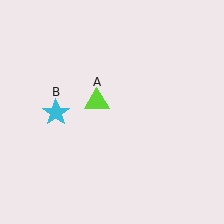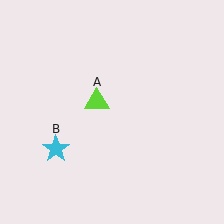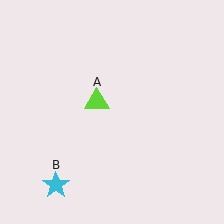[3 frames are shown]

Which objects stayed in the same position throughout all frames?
Lime triangle (object A) remained stationary.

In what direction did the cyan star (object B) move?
The cyan star (object B) moved down.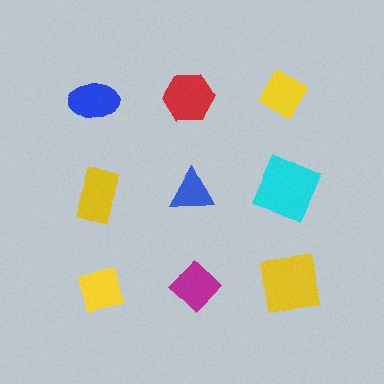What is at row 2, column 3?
A cyan square.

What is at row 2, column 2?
A blue triangle.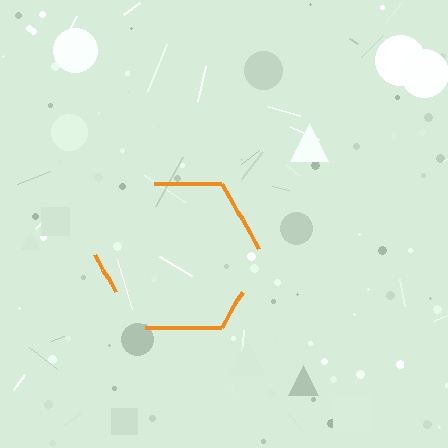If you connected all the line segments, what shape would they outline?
They would outline a hexagon.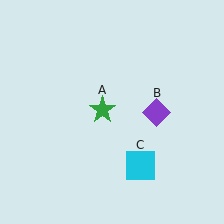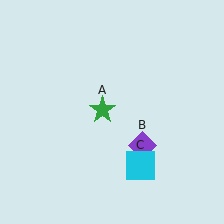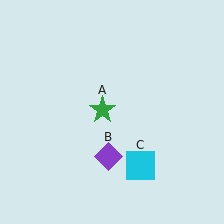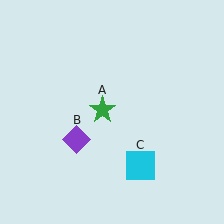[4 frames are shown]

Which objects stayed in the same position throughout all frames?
Green star (object A) and cyan square (object C) remained stationary.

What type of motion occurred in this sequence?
The purple diamond (object B) rotated clockwise around the center of the scene.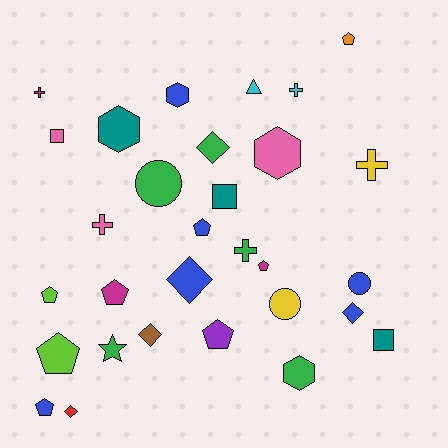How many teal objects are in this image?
There are 3 teal objects.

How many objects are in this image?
There are 30 objects.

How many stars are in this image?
There is 1 star.